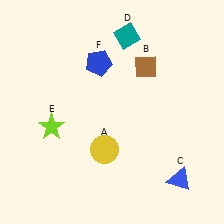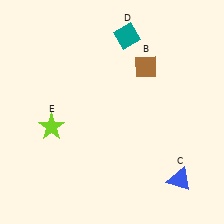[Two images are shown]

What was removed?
The blue pentagon (F), the yellow circle (A) were removed in Image 2.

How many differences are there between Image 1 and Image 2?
There are 2 differences between the two images.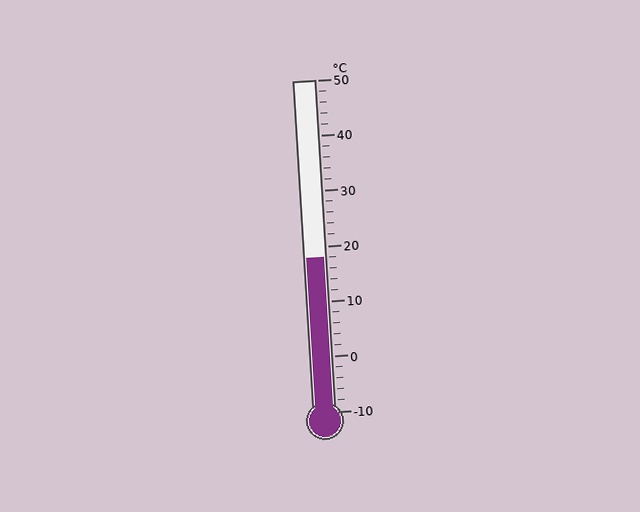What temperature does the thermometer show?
The thermometer shows approximately 18°C.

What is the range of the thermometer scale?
The thermometer scale ranges from -10°C to 50°C.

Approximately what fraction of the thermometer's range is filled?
The thermometer is filled to approximately 45% of its range.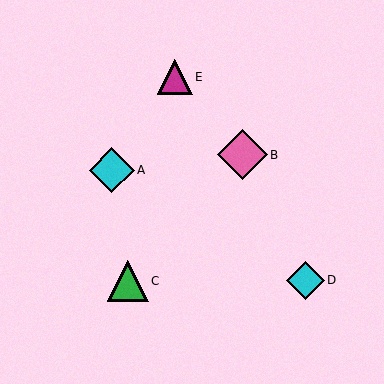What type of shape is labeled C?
Shape C is a green triangle.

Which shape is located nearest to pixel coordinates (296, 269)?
The cyan diamond (labeled D) at (305, 280) is nearest to that location.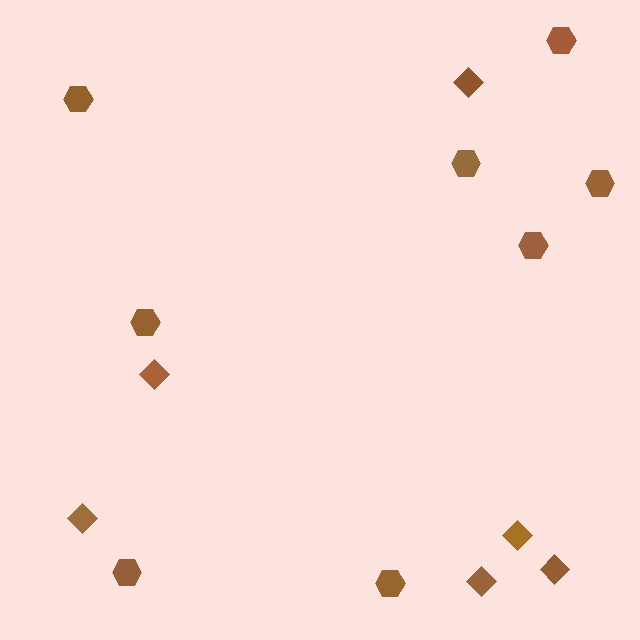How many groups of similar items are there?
There are 2 groups: one group of hexagons (8) and one group of diamonds (6).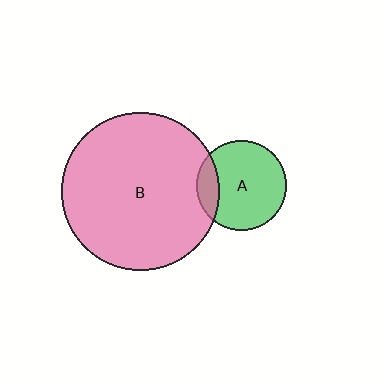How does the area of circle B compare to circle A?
Approximately 3.1 times.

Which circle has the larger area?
Circle B (pink).